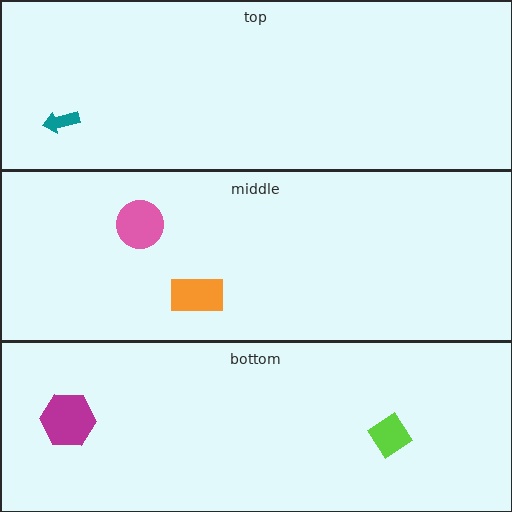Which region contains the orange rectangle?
The middle region.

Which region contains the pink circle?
The middle region.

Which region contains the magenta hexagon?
The bottom region.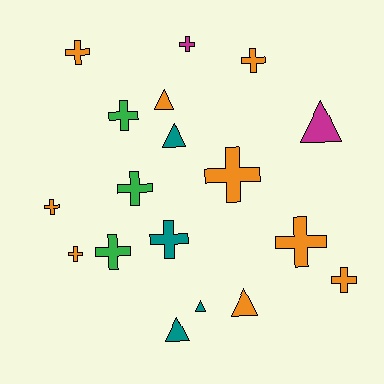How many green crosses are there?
There are 3 green crosses.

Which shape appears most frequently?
Cross, with 12 objects.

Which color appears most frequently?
Orange, with 9 objects.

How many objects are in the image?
There are 18 objects.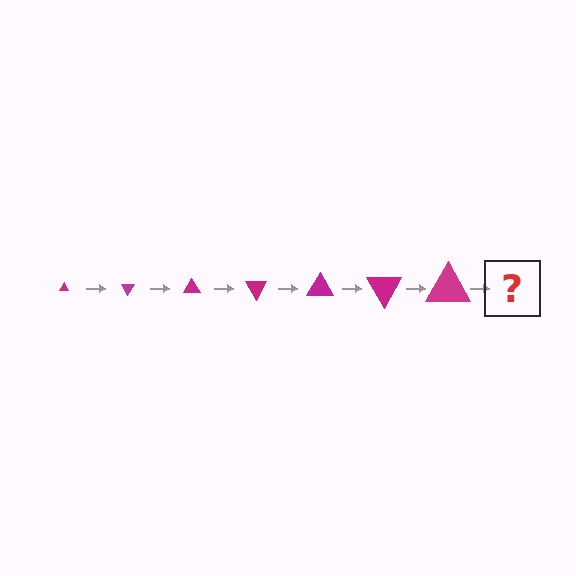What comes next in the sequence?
The next element should be a triangle, larger than the previous one and rotated 420 degrees from the start.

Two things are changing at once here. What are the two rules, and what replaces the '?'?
The two rules are that the triangle grows larger each step and it rotates 60 degrees each step. The '?' should be a triangle, larger than the previous one and rotated 420 degrees from the start.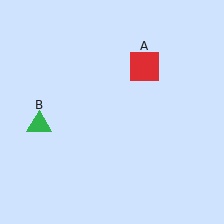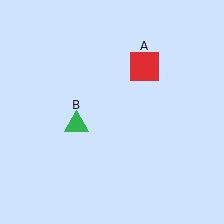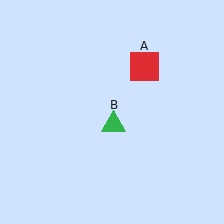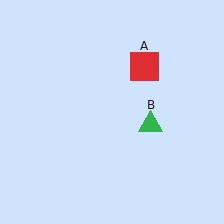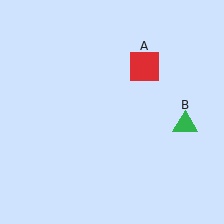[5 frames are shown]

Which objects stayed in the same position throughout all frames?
Red square (object A) remained stationary.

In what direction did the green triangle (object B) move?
The green triangle (object B) moved right.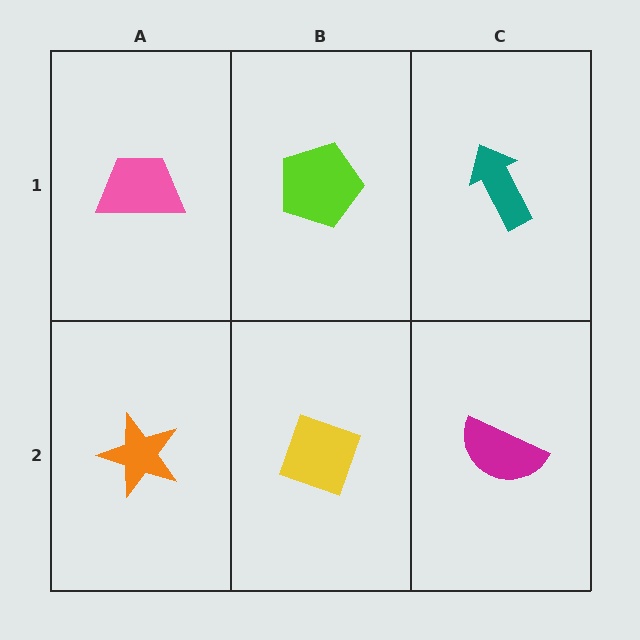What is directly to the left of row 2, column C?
A yellow diamond.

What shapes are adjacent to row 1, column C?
A magenta semicircle (row 2, column C), a lime pentagon (row 1, column B).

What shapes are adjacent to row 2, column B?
A lime pentagon (row 1, column B), an orange star (row 2, column A), a magenta semicircle (row 2, column C).